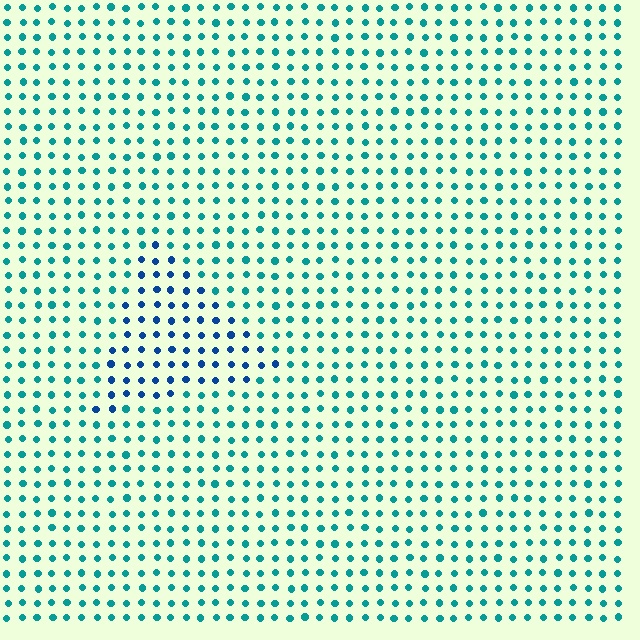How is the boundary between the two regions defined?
The boundary is defined purely by a slight shift in hue (about 38 degrees). Spacing, size, and orientation are identical on both sides.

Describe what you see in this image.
The image is filled with small teal elements in a uniform arrangement. A triangle-shaped region is visible where the elements are tinted to a slightly different hue, forming a subtle color boundary.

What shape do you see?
I see a triangle.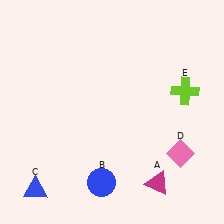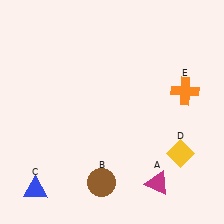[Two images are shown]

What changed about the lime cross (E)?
In Image 1, E is lime. In Image 2, it changed to orange.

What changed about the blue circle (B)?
In Image 1, B is blue. In Image 2, it changed to brown.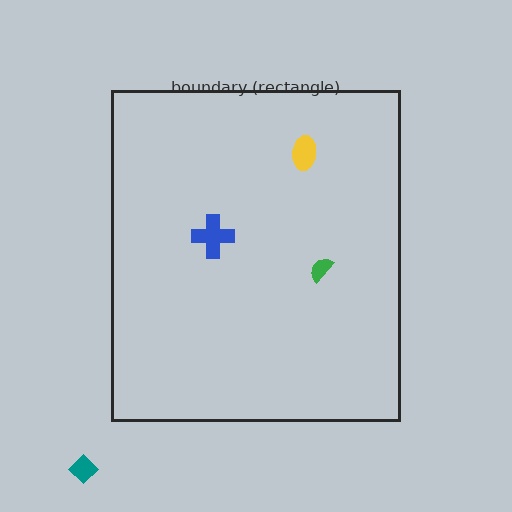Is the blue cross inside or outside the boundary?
Inside.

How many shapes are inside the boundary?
3 inside, 1 outside.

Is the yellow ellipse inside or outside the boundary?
Inside.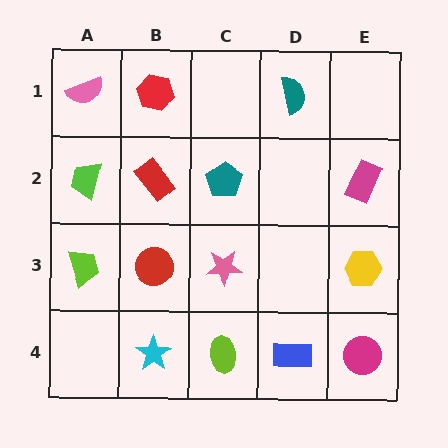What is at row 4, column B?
A cyan star.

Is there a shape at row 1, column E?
No, that cell is empty.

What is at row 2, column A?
A lime trapezoid.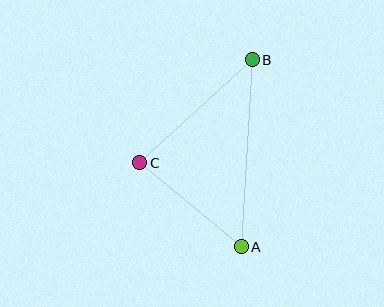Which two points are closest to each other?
Points A and C are closest to each other.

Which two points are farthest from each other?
Points A and B are farthest from each other.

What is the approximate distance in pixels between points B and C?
The distance between B and C is approximately 153 pixels.